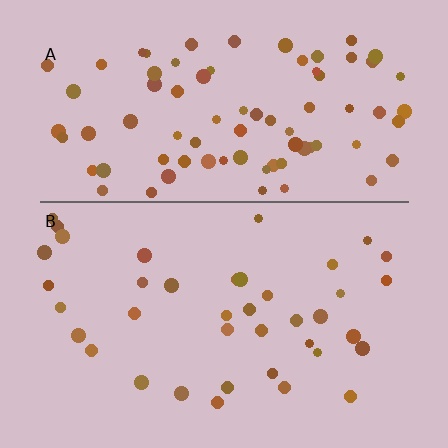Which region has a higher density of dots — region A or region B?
A (the top).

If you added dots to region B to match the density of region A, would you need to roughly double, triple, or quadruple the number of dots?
Approximately double.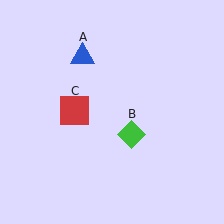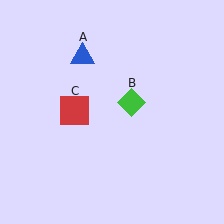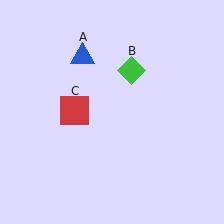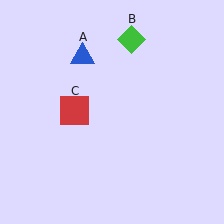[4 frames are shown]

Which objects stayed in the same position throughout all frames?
Blue triangle (object A) and red square (object C) remained stationary.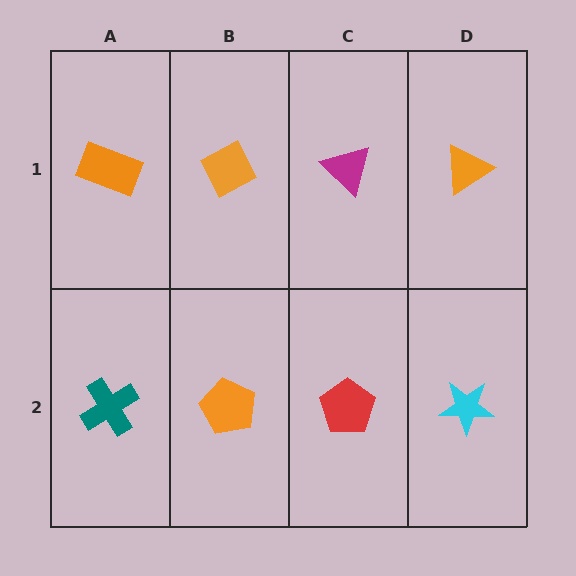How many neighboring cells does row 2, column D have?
2.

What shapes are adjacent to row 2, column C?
A magenta triangle (row 1, column C), an orange pentagon (row 2, column B), a cyan star (row 2, column D).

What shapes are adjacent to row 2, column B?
An orange diamond (row 1, column B), a teal cross (row 2, column A), a red pentagon (row 2, column C).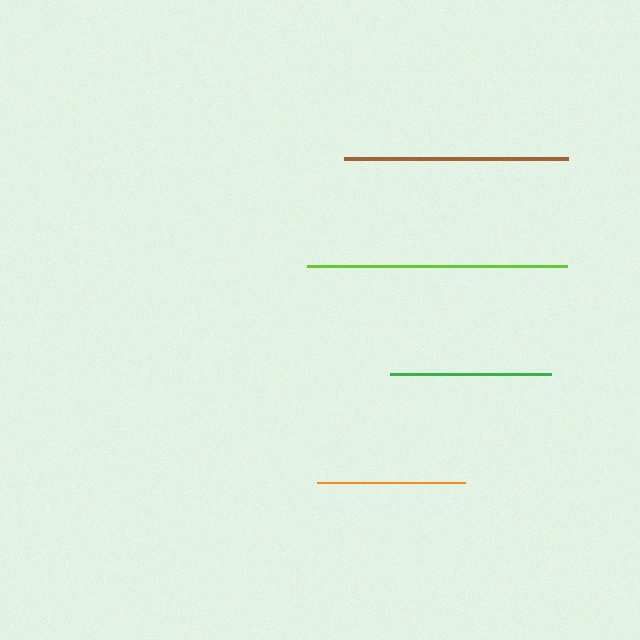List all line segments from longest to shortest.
From longest to shortest: lime, brown, green, orange.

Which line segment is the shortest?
The orange line is the shortest at approximately 148 pixels.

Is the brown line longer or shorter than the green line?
The brown line is longer than the green line.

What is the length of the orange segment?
The orange segment is approximately 148 pixels long.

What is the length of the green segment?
The green segment is approximately 160 pixels long.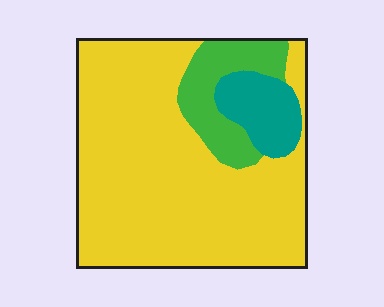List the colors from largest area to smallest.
From largest to smallest: yellow, green, teal.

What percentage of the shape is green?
Green covers 14% of the shape.